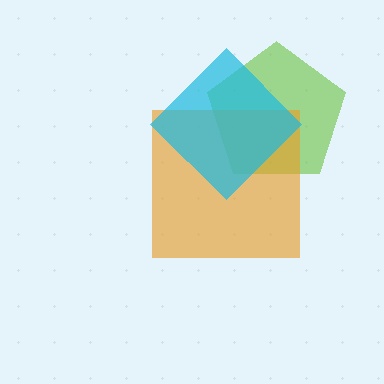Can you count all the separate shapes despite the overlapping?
Yes, there are 3 separate shapes.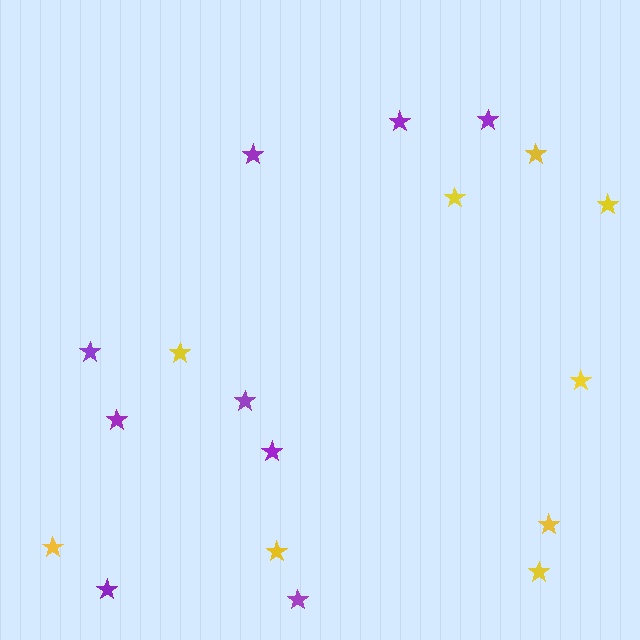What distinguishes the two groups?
There are 2 groups: one group of purple stars (9) and one group of yellow stars (9).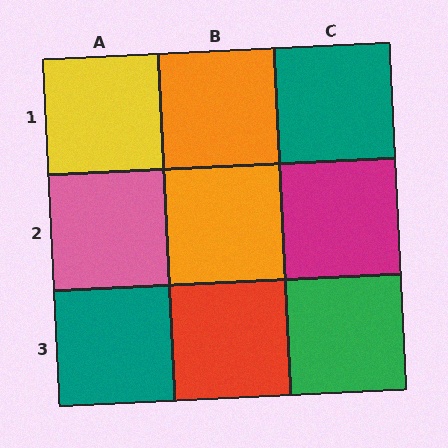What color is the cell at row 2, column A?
Pink.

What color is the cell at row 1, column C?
Teal.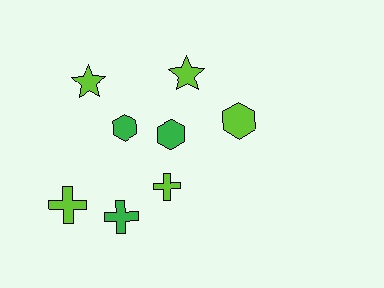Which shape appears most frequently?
Cross, with 3 objects.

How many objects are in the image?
There are 8 objects.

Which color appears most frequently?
Lime, with 5 objects.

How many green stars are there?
There are no green stars.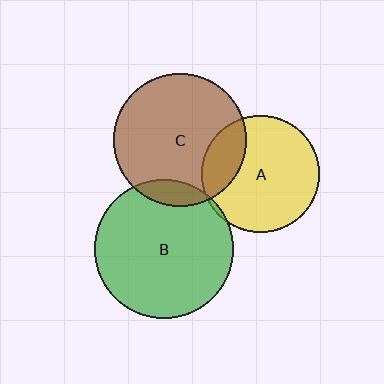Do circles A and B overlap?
Yes.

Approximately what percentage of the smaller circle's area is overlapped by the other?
Approximately 5%.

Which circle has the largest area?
Circle B (green).